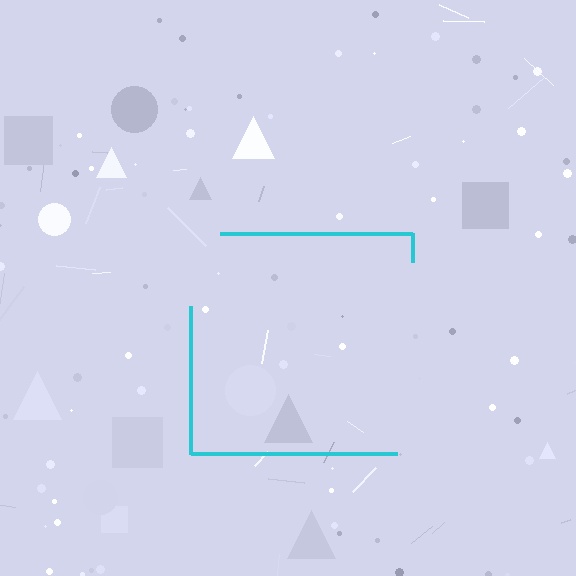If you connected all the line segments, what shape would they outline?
They would outline a square.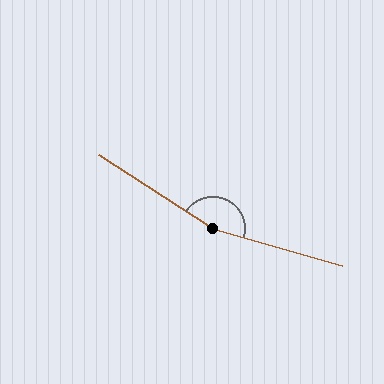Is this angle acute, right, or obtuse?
It is obtuse.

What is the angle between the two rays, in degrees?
Approximately 163 degrees.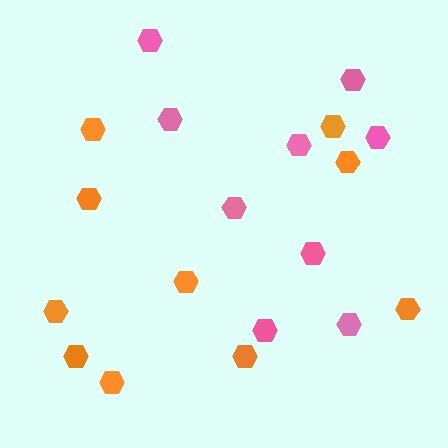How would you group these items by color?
There are 2 groups: one group of pink hexagons (9) and one group of orange hexagons (10).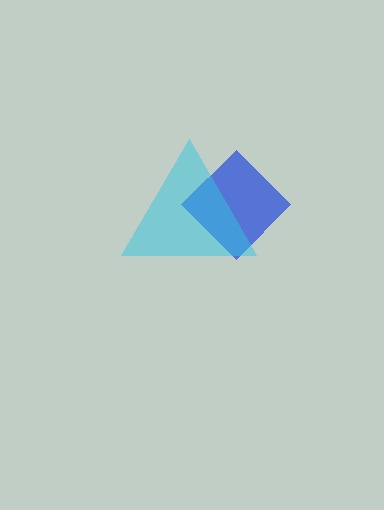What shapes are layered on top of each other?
The layered shapes are: a blue diamond, a cyan triangle.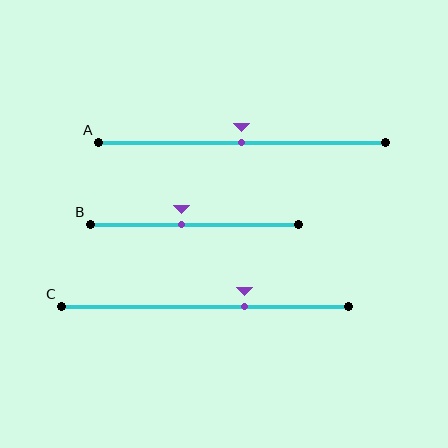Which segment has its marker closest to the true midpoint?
Segment A has its marker closest to the true midpoint.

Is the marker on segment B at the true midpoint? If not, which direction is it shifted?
No, the marker on segment B is shifted to the left by about 6% of the segment length.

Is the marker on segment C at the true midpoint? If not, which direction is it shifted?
No, the marker on segment C is shifted to the right by about 14% of the segment length.